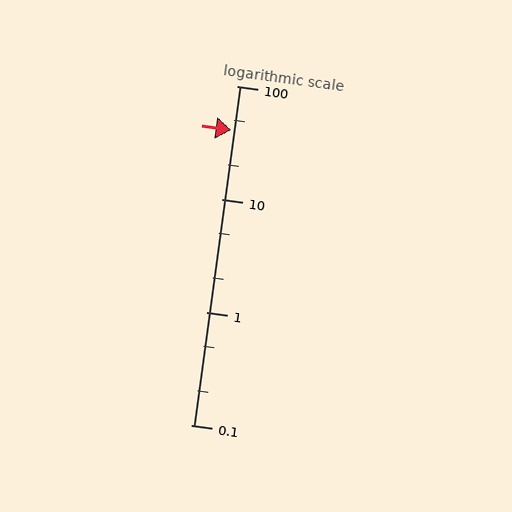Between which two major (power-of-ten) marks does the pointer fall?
The pointer is between 10 and 100.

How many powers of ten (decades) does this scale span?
The scale spans 3 decades, from 0.1 to 100.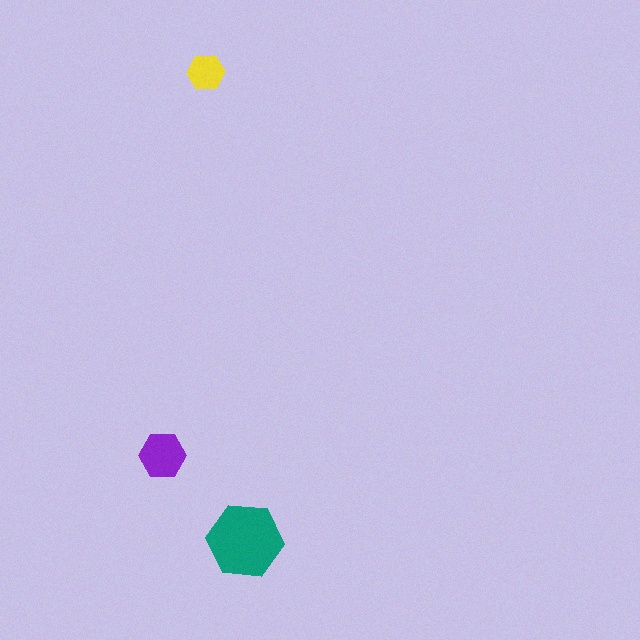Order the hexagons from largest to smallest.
the teal one, the purple one, the yellow one.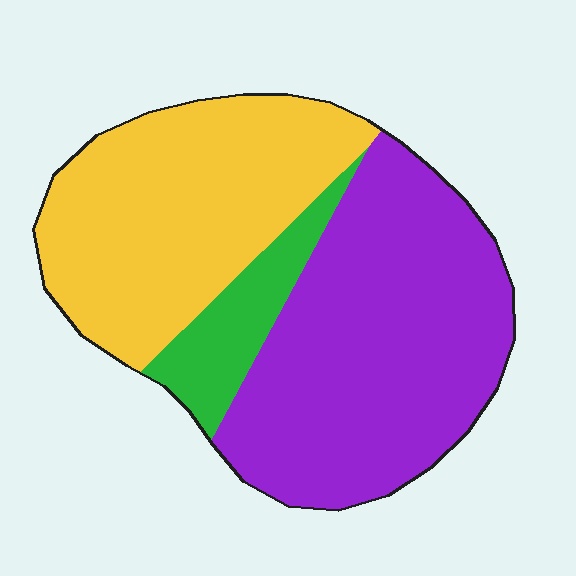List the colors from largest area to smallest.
From largest to smallest: purple, yellow, green.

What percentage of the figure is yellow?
Yellow takes up between a third and a half of the figure.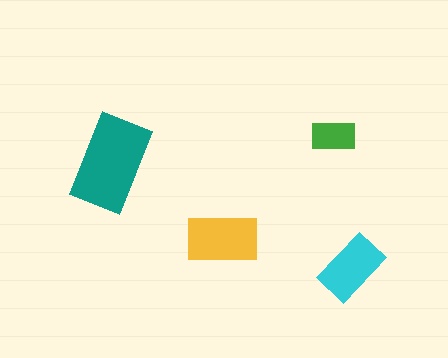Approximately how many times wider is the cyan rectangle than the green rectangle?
About 1.5 times wider.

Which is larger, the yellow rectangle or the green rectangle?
The yellow one.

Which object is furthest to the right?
The cyan rectangle is rightmost.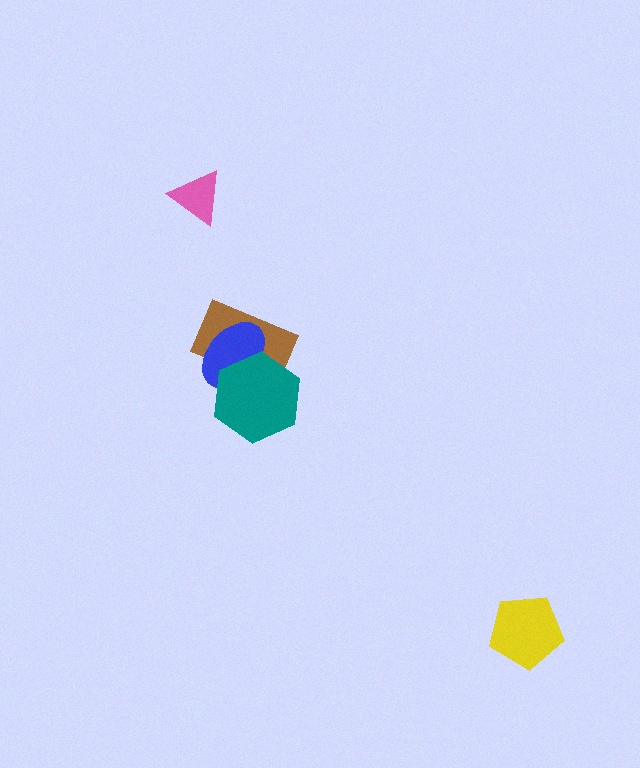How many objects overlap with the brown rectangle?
2 objects overlap with the brown rectangle.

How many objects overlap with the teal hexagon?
2 objects overlap with the teal hexagon.